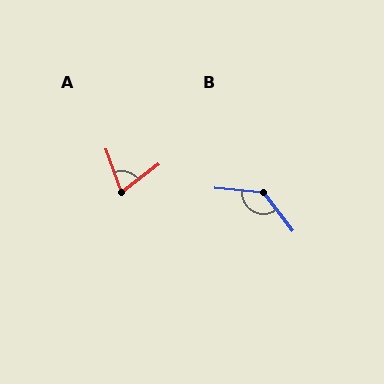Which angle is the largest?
B, at approximately 133 degrees.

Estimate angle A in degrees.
Approximately 72 degrees.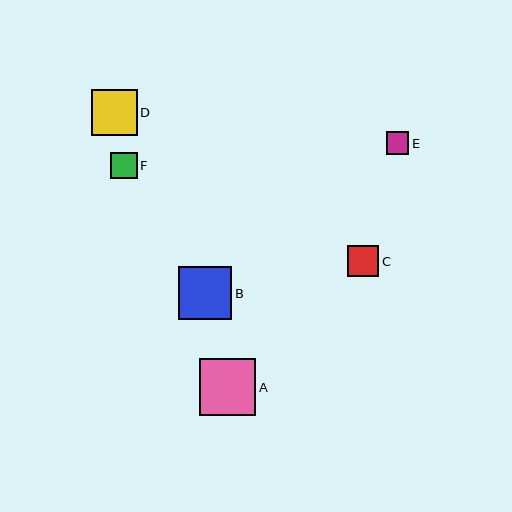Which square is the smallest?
Square E is the smallest with a size of approximately 23 pixels.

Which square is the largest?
Square A is the largest with a size of approximately 57 pixels.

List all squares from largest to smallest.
From largest to smallest: A, B, D, C, F, E.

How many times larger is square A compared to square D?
Square A is approximately 1.2 times the size of square D.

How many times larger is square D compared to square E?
Square D is approximately 2.0 times the size of square E.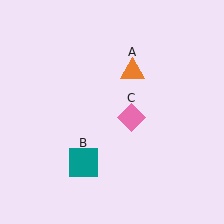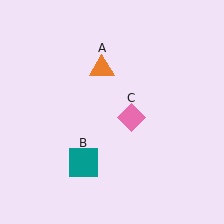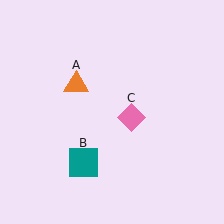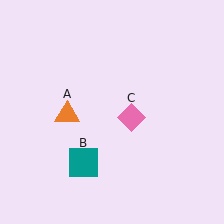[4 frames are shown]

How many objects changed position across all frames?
1 object changed position: orange triangle (object A).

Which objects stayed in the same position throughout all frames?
Teal square (object B) and pink diamond (object C) remained stationary.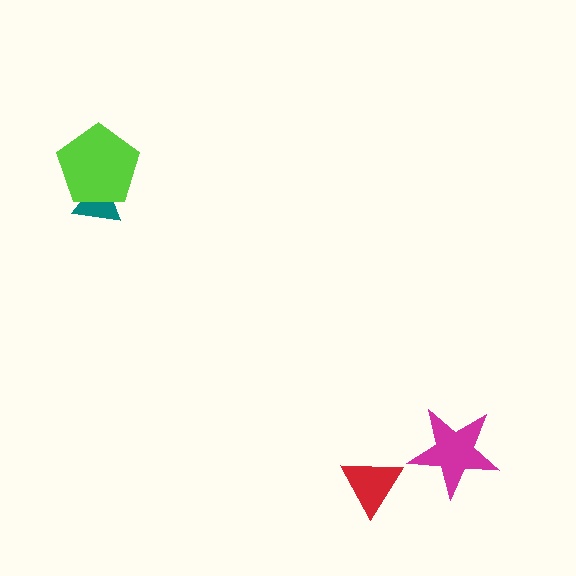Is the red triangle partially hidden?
No, no other shape covers it.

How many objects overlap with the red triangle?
0 objects overlap with the red triangle.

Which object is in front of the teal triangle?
The lime pentagon is in front of the teal triangle.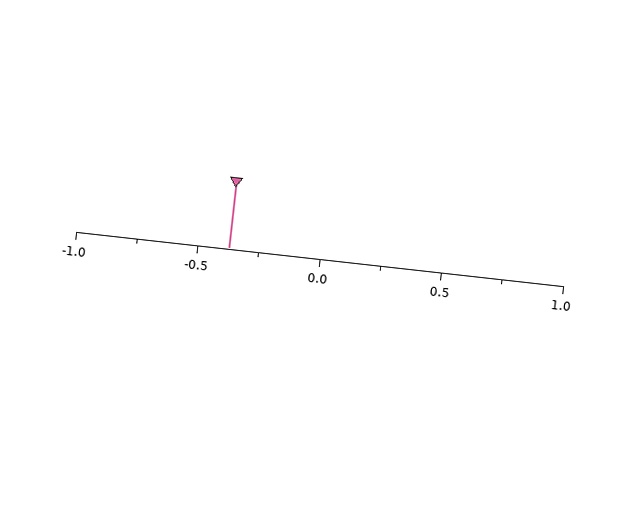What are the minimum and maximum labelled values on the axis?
The axis runs from -1.0 to 1.0.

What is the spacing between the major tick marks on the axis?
The major ticks are spaced 0.5 apart.